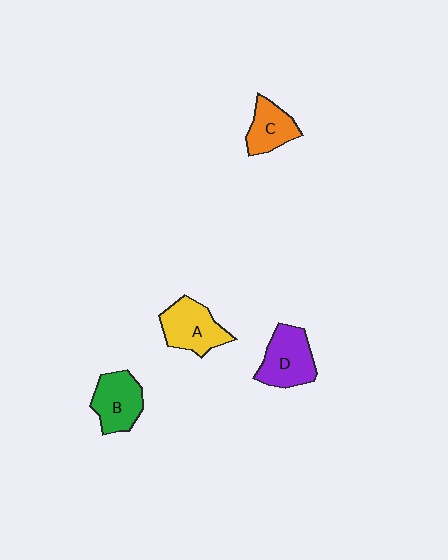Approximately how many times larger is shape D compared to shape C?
Approximately 1.4 times.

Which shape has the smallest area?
Shape C (orange).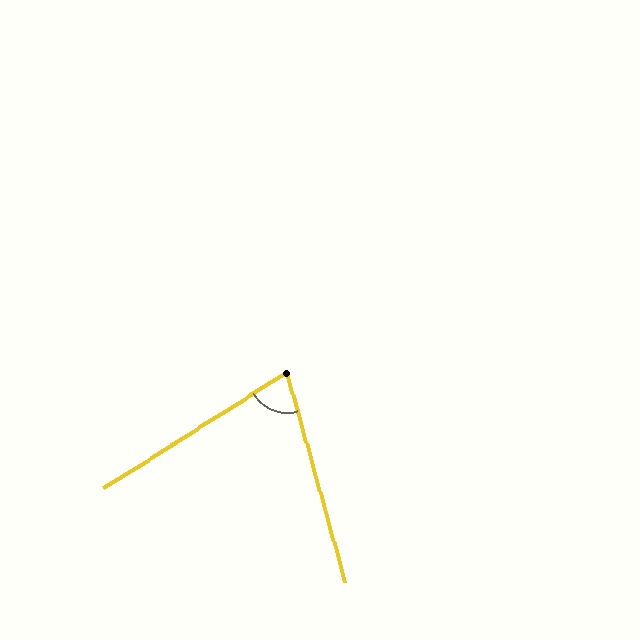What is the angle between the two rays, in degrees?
Approximately 73 degrees.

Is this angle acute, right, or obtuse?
It is acute.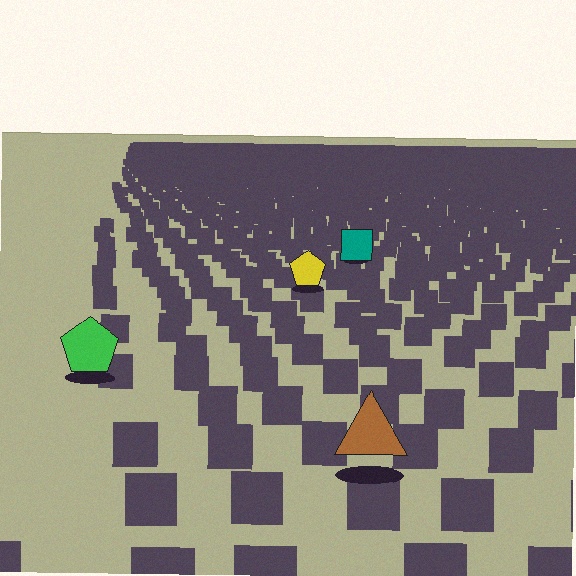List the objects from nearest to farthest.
From nearest to farthest: the brown triangle, the green pentagon, the yellow pentagon, the teal square.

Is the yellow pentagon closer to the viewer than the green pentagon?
No. The green pentagon is closer — you can tell from the texture gradient: the ground texture is coarser near it.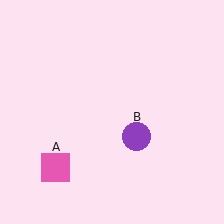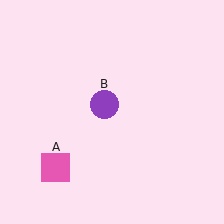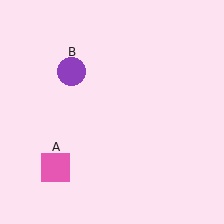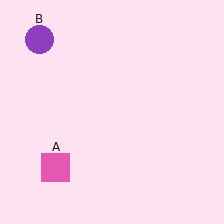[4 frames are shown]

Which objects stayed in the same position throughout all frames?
Pink square (object A) remained stationary.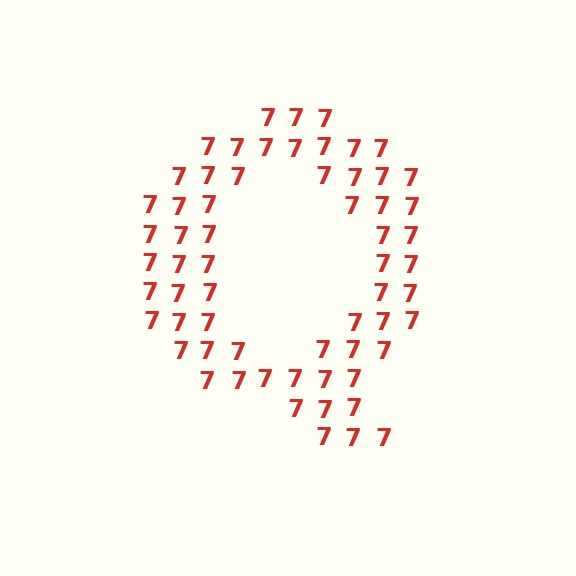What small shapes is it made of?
It is made of small digit 7's.